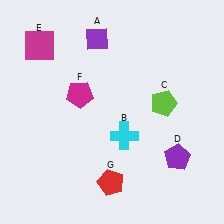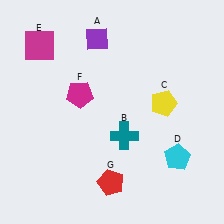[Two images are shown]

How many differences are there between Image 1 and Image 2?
There are 3 differences between the two images.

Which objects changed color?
B changed from cyan to teal. C changed from lime to yellow. D changed from purple to cyan.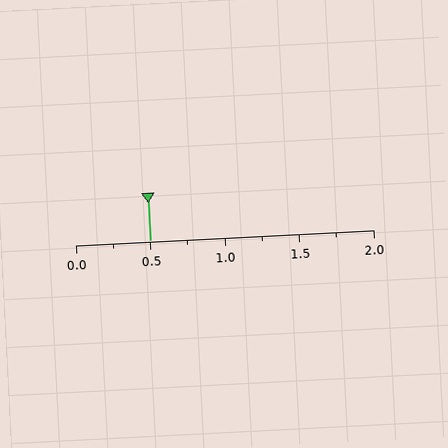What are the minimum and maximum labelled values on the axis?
The axis runs from 0.0 to 2.0.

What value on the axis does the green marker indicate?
The marker indicates approximately 0.5.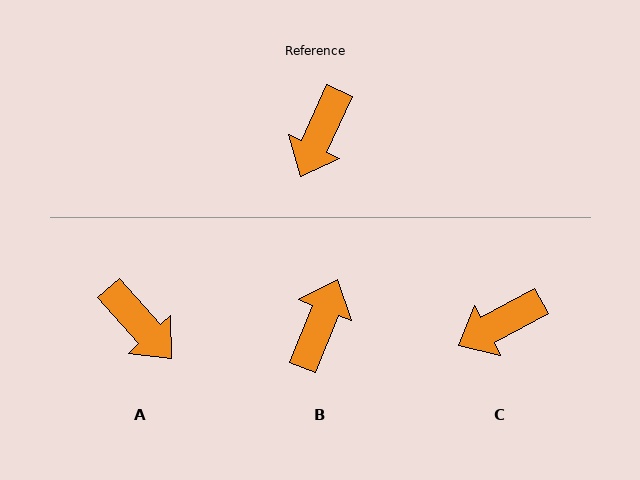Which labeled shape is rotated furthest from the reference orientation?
B, about 177 degrees away.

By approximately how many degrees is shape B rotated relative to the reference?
Approximately 177 degrees clockwise.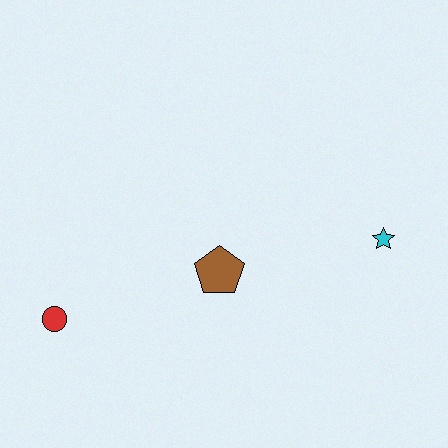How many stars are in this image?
There is 1 star.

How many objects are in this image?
There are 3 objects.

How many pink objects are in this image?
There are no pink objects.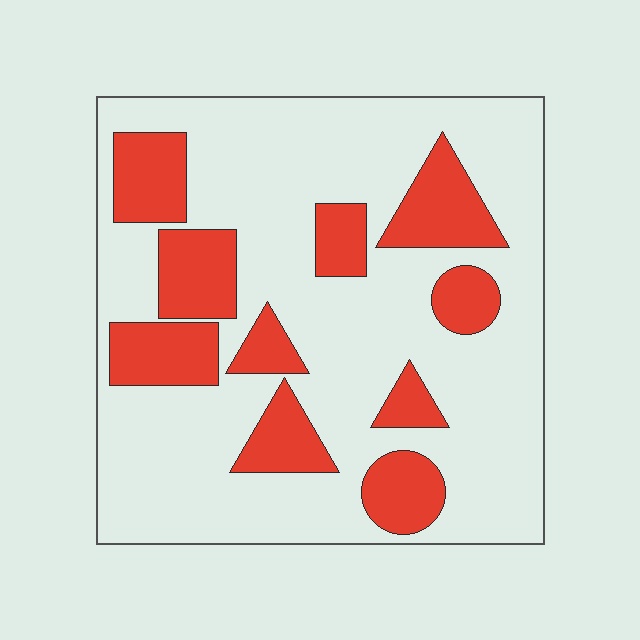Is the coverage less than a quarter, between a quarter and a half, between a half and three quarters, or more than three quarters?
Between a quarter and a half.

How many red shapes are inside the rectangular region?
10.